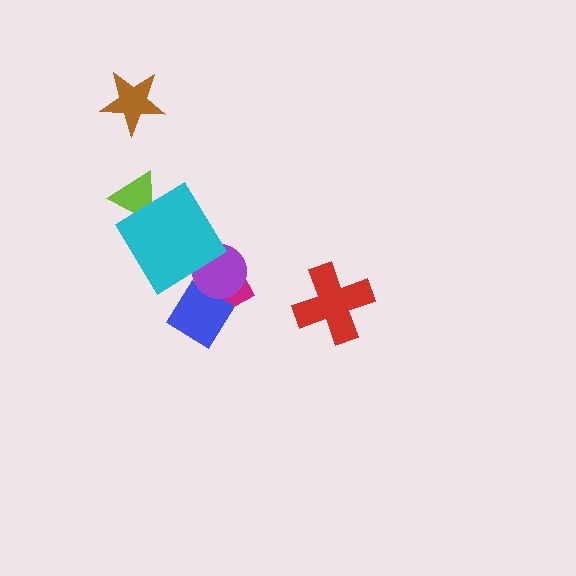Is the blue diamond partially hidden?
Yes, it is partially covered by another shape.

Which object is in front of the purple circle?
The cyan diamond is in front of the purple circle.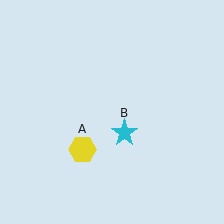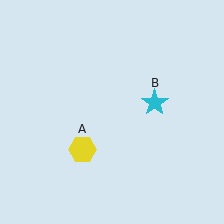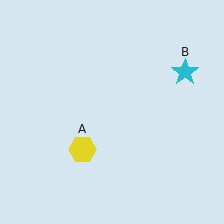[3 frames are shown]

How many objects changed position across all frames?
1 object changed position: cyan star (object B).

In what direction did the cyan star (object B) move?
The cyan star (object B) moved up and to the right.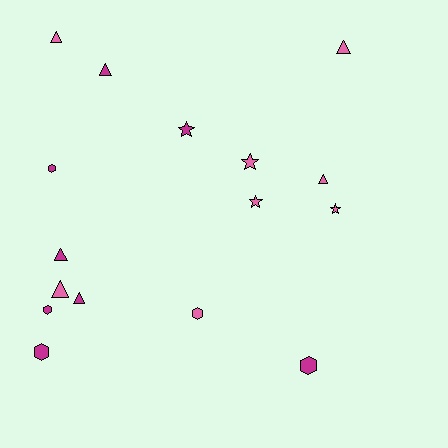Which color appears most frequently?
Magenta, with 8 objects.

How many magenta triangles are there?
There are 3 magenta triangles.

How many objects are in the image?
There are 16 objects.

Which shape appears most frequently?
Triangle, with 7 objects.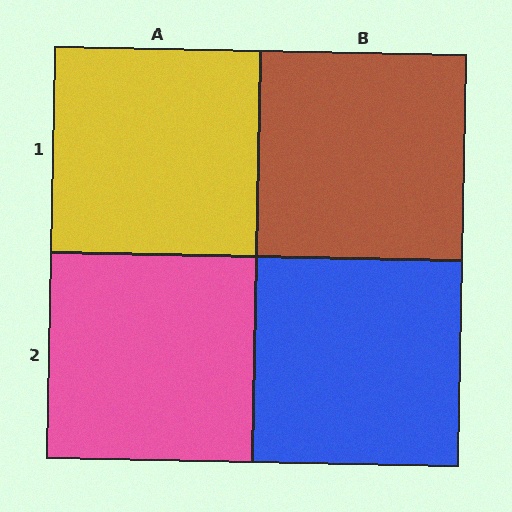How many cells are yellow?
1 cell is yellow.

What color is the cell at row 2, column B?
Blue.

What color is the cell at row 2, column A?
Pink.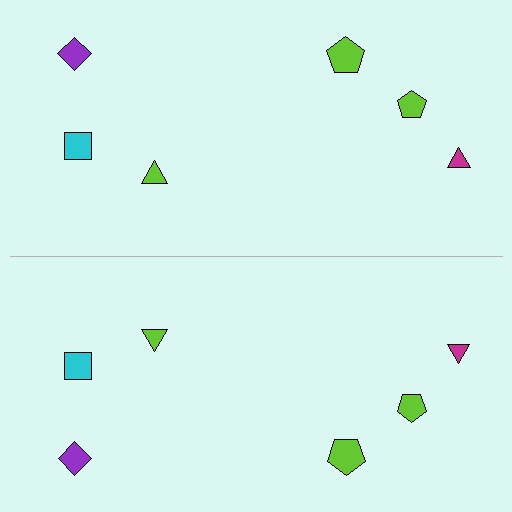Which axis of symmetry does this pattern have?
The pattern has a horizontal axis of symmetry running through the center of the image.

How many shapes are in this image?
There are 12 shapes in this image.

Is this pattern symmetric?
Yes, this pattern has bilateral (reflection) symmetry.